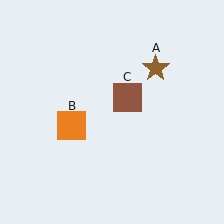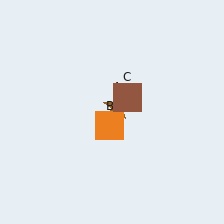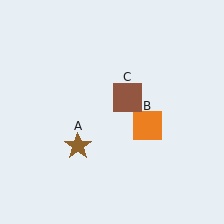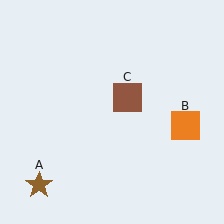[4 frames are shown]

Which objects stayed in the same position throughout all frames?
Brown square (object C) remained stationary.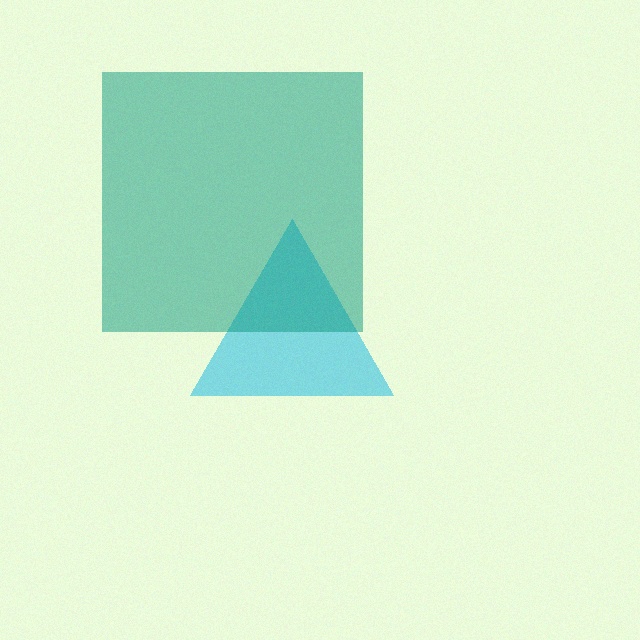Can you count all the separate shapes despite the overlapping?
Yes, there are 2 separate shapes.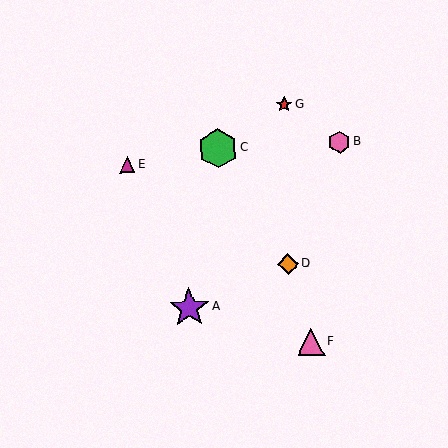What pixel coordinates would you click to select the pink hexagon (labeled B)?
Click at (339, 142) to select the pink hexagon B.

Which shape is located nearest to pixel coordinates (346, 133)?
The pink hexagon (labeled B) at (339, 142) is nearest to that location.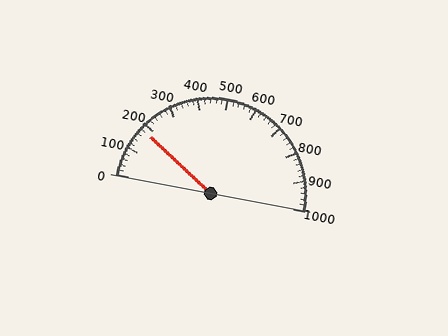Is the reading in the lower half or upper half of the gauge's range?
The reading is in the lower half of the range (0 to 1000).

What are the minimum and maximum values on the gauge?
The gauge ranges from 0 to 1000.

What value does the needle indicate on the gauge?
The needle indicates approximately 180.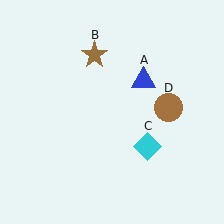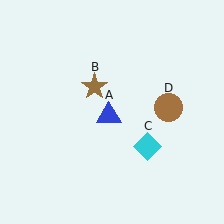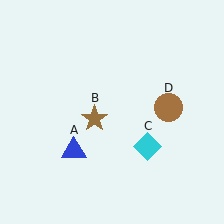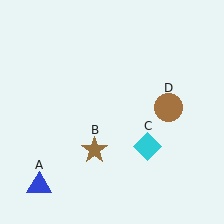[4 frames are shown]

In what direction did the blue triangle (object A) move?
The blue triangle (object A) moved down and to the left.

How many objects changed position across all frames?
2 objects changed position: blue triangle (object A), brown star (object B).